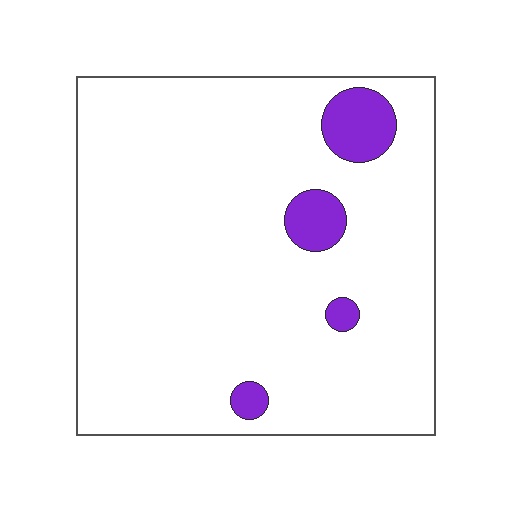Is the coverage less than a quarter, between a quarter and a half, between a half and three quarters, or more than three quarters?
Less than a quarter.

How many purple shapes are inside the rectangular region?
4.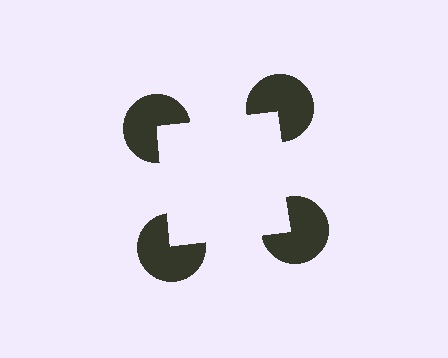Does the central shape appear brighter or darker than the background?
It typically appears slightly brighter than the background, even though no actual brightness change is drawn.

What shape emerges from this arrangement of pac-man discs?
An illusory square — its edges are inferred from the aligned wedge cuts in the pac-man discs, not physically drawn.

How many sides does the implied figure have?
4 sides.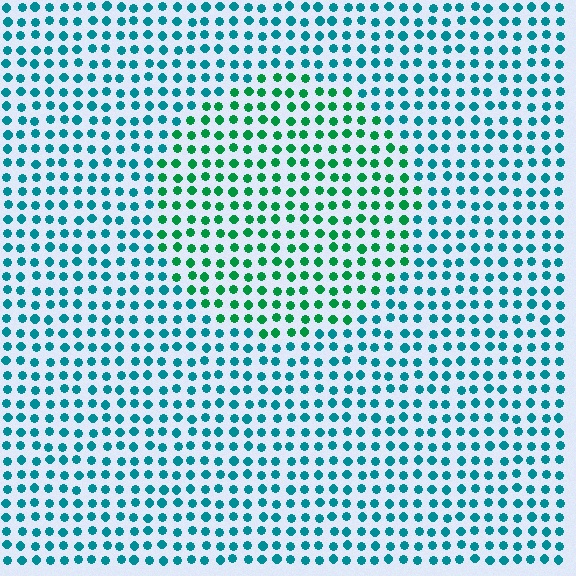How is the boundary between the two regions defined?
The boundary is defined purely by a slight shift in hue (about 38 degrees). Spacing, size, and orientation are identical on both sides.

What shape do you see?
I see a circle.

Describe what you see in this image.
The image is filled with small teal elements in a uniform arrangement. A circle-shaped region is visible where the elements are tinted to a slightly different hue, forming a subtle color boundary.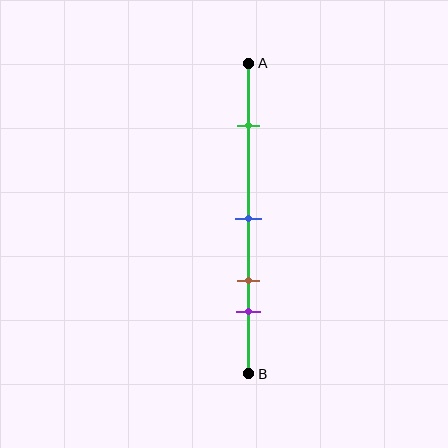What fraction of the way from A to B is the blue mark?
The blue mark is approximately 50% (0.5) of the way from A to B.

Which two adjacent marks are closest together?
The brown and purple marks are the closest adjacent pair.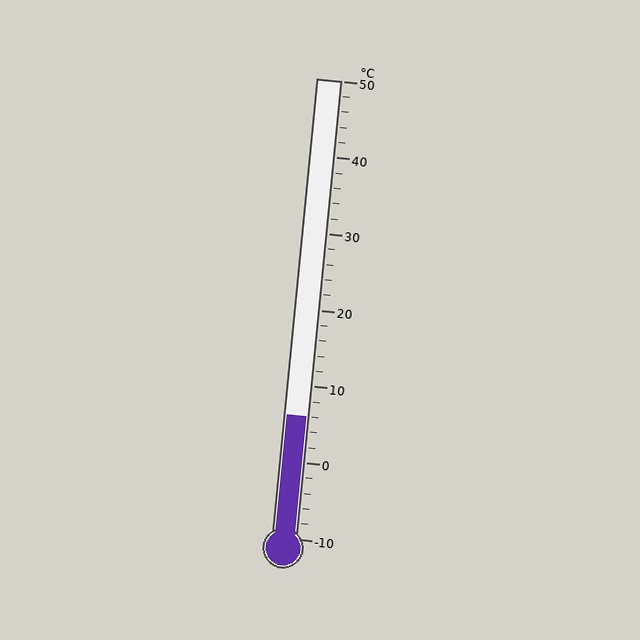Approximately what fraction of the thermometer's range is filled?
The thermometer is filled to approximately 25% of its range.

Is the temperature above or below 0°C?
The temperature is above 0°C.